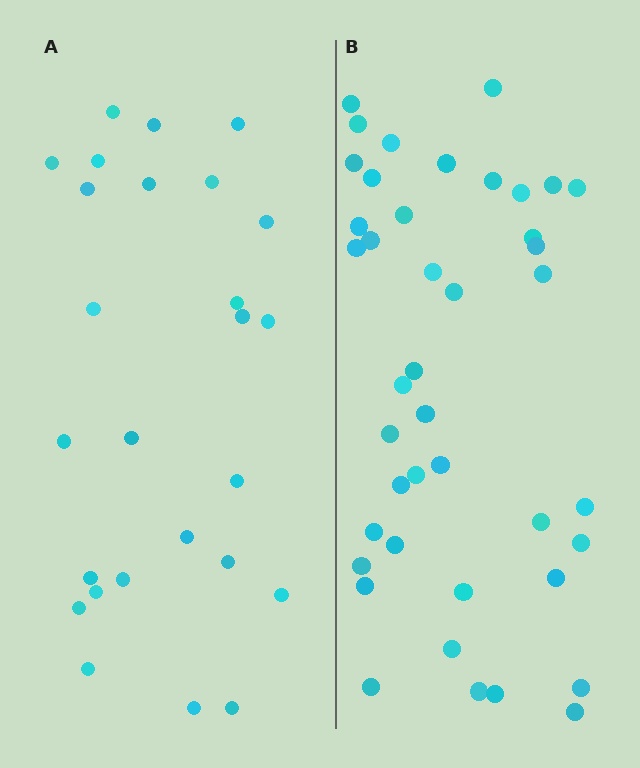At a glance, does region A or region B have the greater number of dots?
Region B (the right region) has more dots.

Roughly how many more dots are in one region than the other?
Region B has approximately 15 more dots than region A.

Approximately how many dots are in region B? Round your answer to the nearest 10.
About 40 dots. (The exact count is 42, which rounds to 40.)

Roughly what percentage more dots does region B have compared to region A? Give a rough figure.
About 60% more.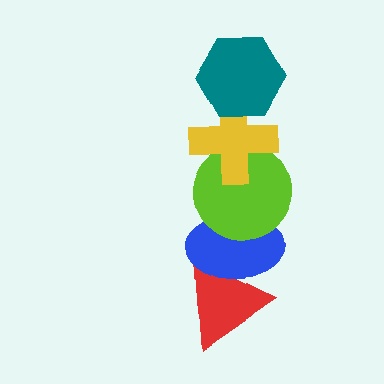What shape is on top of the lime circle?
The yellow cross is on top of the lime circle.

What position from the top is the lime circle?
The lime circle is 3rd from the top.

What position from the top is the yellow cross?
The yellow cross is 2nd from the top.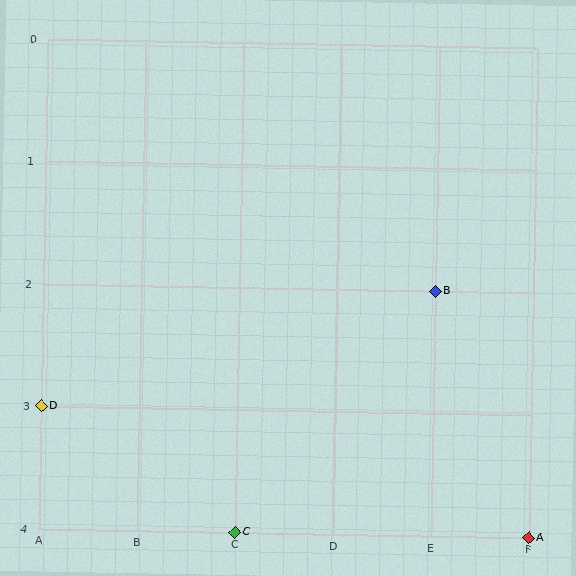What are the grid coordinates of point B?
Point B is at grid coordinates (E, 2).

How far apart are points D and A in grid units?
Points D and A are 5 columns and 1 row apart (about 5.1 grid units diagonally).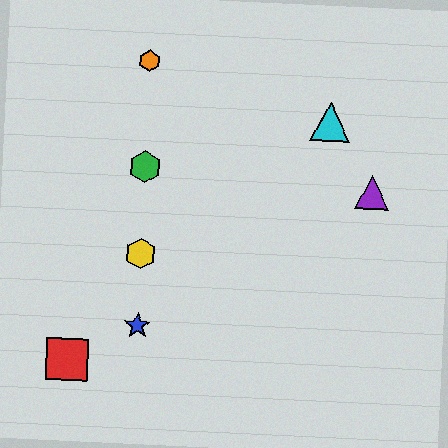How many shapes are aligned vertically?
4 shapes (the blue star, the green hexagon, the yellow hexagon, the orange hexagon) are aligned vertically.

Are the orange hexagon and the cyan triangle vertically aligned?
No, the orange hexagon is at x≈150 and the cyan triangle is at x≈330.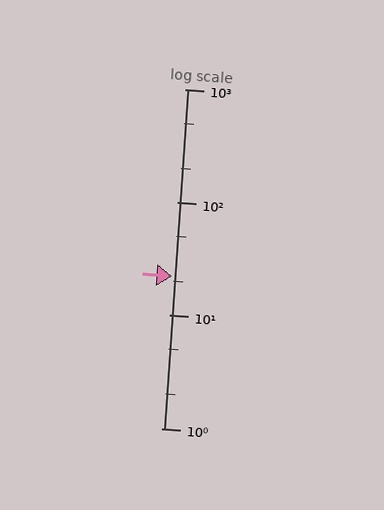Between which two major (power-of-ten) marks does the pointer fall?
The pointer is between 10 and 100.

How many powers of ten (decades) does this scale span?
The scale spans 3 decades, from 1 to 1000.